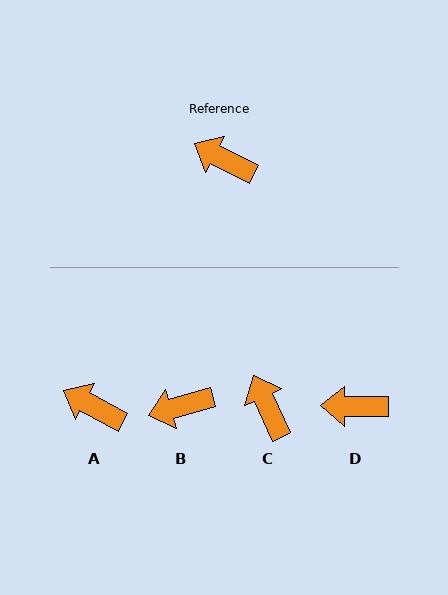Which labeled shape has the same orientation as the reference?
A.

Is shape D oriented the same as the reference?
No, it is off by about 27 degrees.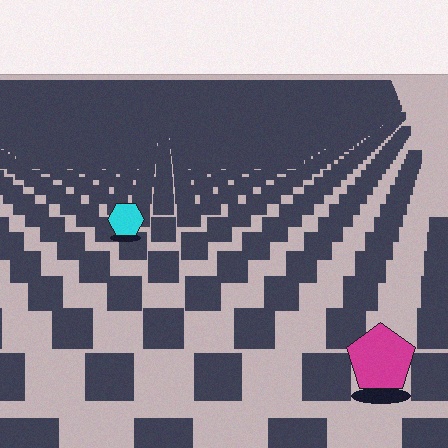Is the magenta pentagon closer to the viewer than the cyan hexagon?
Yes. The magenta pentagon is closer — you can tell from the texture gradient: the ground texture is coarser near it.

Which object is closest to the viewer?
The magenta pentagon is closest. The texture marks near it are larger and more spread out.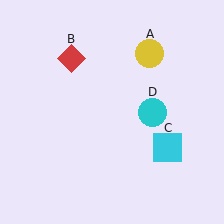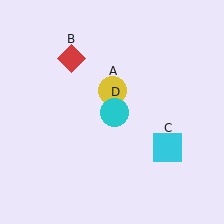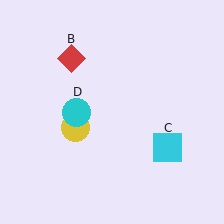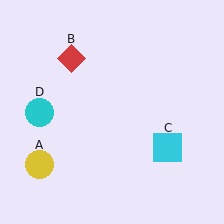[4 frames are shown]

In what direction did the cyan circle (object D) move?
The cyan circle (object D) moved left.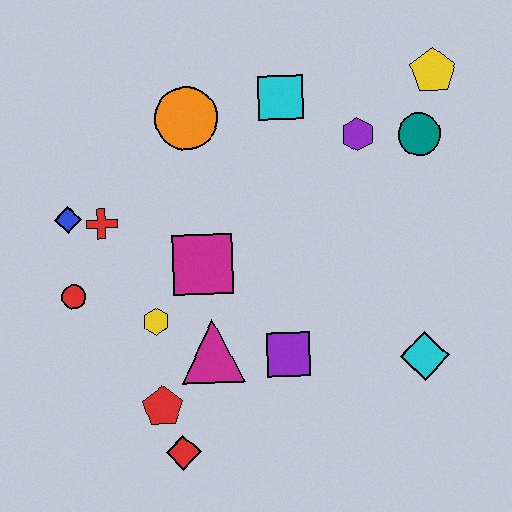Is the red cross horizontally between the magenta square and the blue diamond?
Yes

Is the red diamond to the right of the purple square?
No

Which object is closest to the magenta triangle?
The yellow hexagon is closest to the magenta triangle.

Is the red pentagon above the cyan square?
No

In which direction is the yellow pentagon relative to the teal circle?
The yellow pentagon is above the teal circle.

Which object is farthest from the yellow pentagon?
The red diamond is farthest from the yellow pentagon.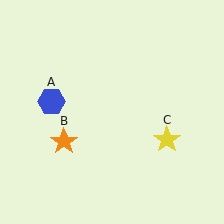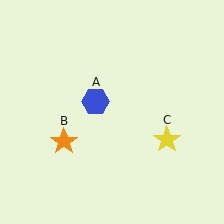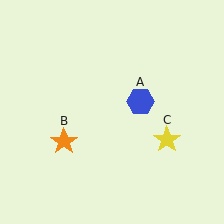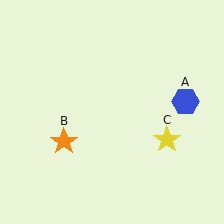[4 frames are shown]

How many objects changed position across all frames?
1 object changed position: blue hexagon (object A).